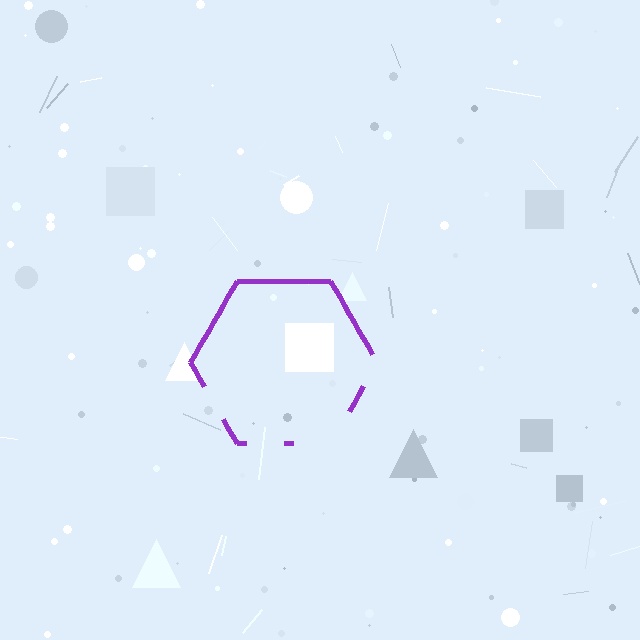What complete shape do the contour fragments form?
The contour fragments form a hexagon.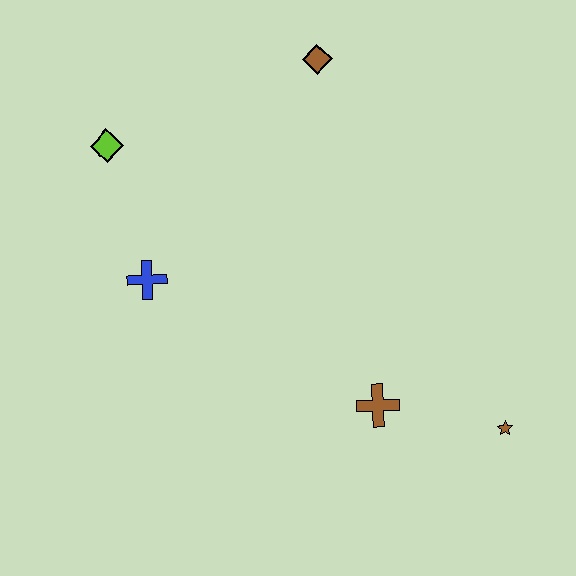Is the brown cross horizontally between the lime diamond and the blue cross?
No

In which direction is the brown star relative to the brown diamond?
The brown star is below the brown diamond.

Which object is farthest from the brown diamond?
The brown star is farthest from the brown diamond.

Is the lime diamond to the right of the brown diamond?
No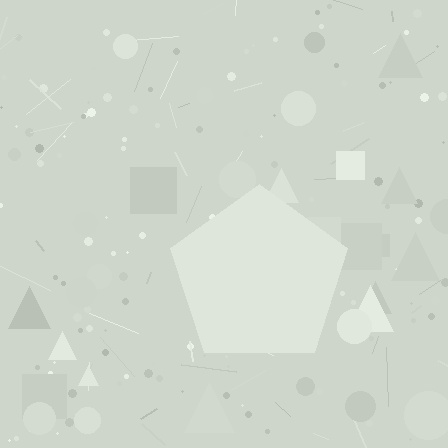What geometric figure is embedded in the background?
A pentagon is embedded in the background.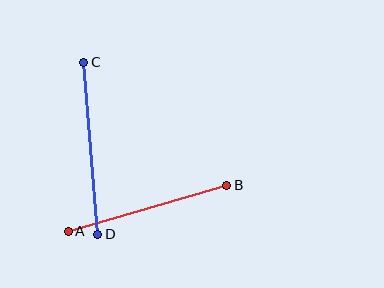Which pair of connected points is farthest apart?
Points C and D are farthest apart.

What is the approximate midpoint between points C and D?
The midpoint is at approximately (91, 148) pixels.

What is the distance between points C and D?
The distance is approximately 173 pixels.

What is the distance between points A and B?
The distance is approximately 165 pixels.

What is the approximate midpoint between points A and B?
The midpoint is at approximately (147, 208) pixels.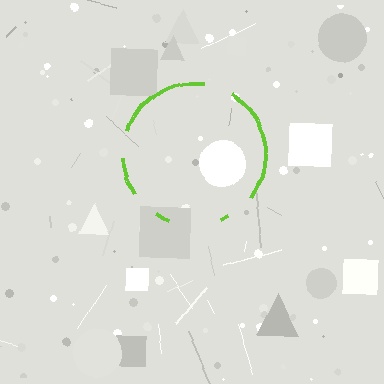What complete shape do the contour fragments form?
The contour fragments form a circle.